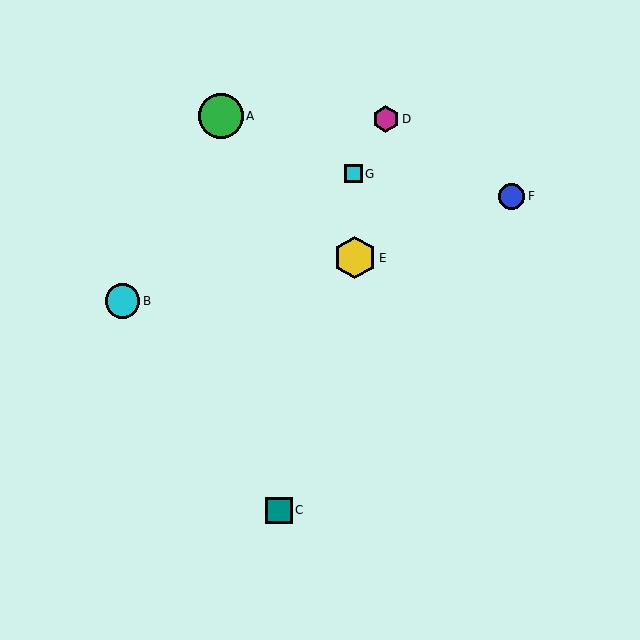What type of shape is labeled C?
Shape C is a teal square.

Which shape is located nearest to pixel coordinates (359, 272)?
The yellow hexagon (labeled E) at (355, 258) is nearest to that location.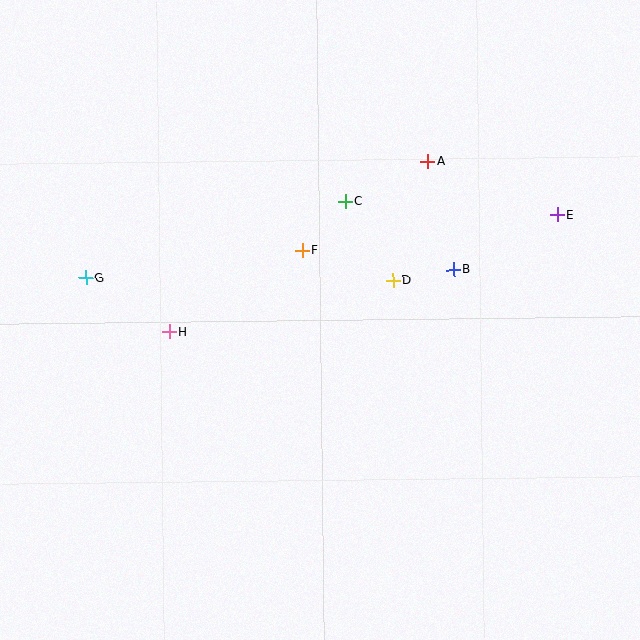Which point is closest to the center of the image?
Point F at (303, 251) is closest to the center.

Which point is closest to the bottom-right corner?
Point B is closest to the bottom-right corner.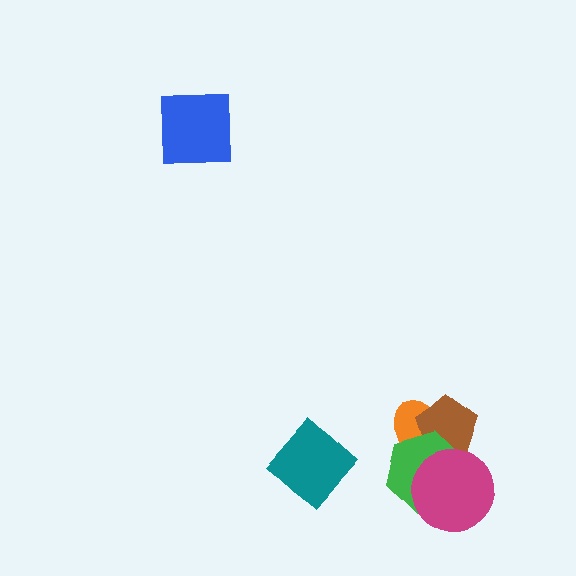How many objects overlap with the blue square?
0 objects overlap with the blue square.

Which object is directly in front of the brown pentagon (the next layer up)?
The green hexagon is directly in front of the brown pentagon.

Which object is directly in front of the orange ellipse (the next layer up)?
The brown pentagon is directly in front of the orange ellipse.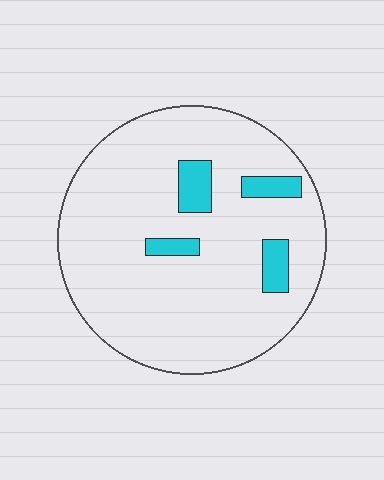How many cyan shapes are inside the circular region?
4.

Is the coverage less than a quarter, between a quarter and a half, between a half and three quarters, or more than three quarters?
Less than a quarter.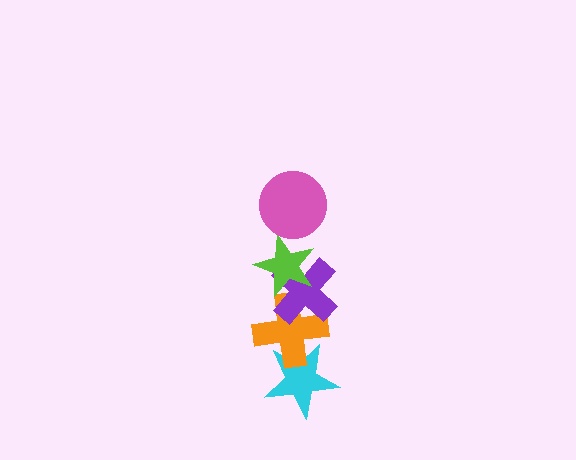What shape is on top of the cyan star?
The orange cross is on top of the cyan star.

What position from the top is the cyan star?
The cyan star is 5th from the top.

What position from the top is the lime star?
The lime star is 2nd from the top.